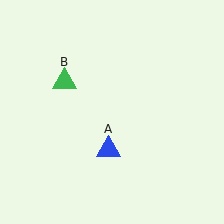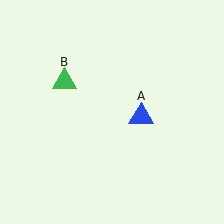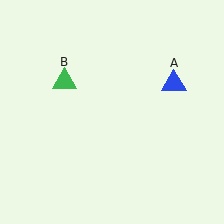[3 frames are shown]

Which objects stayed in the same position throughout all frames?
Green triangle (object B) remained stationary.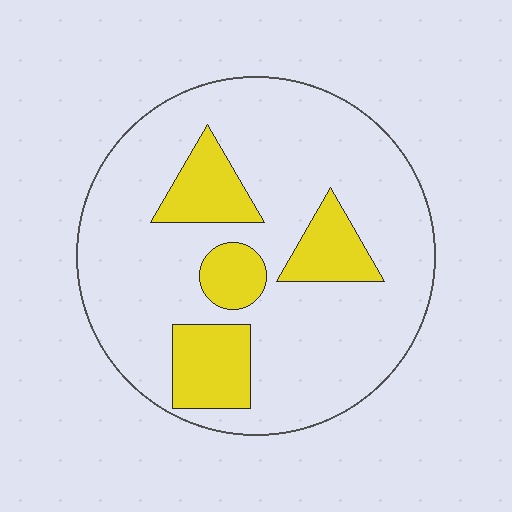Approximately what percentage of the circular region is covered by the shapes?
Approximately 20%.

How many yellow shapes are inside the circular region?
4.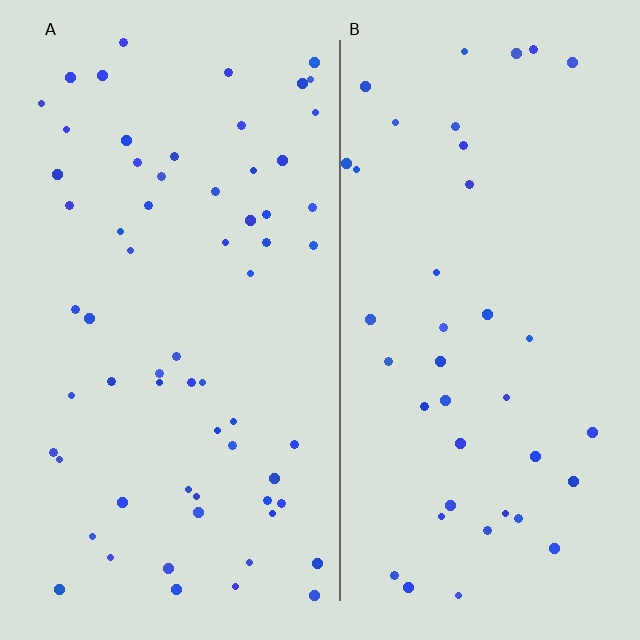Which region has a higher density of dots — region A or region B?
A (the left).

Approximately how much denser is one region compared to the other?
Approximately 1.6× — region A over region B.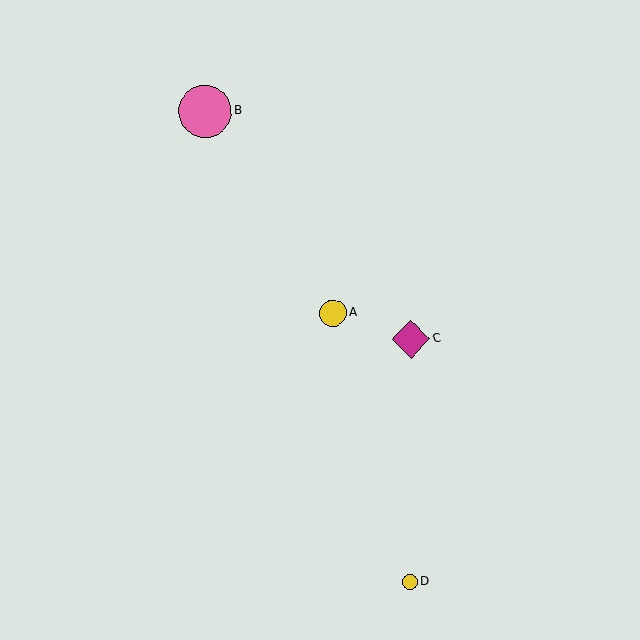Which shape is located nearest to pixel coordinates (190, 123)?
The pink circle (labeled B) at (205, 111) is nearest to that location.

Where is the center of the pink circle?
The center of the pink circle is at (205, 111).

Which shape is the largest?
The pink circle (labeled B) is the largest.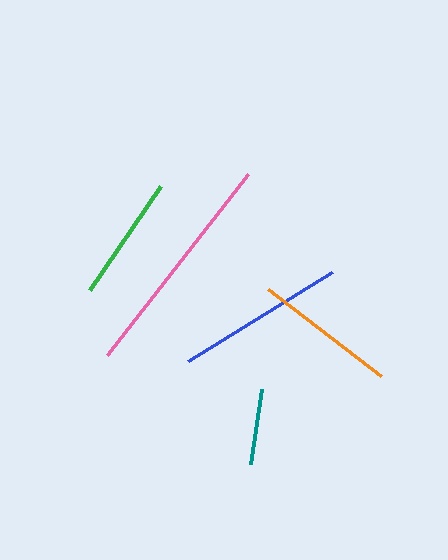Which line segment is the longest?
The pink line is the longest at approximately 230 pixels.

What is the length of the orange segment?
The orange segment is approximately 142 pixels long.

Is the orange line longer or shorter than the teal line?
The orange line is longer than the teal line.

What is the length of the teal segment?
The teal segment is approximately 76 pixels long.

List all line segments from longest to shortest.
From longest to shortest: pink, blue, orange, green, teal.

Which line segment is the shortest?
The teal line is the shortest at approximately 76 pixels.